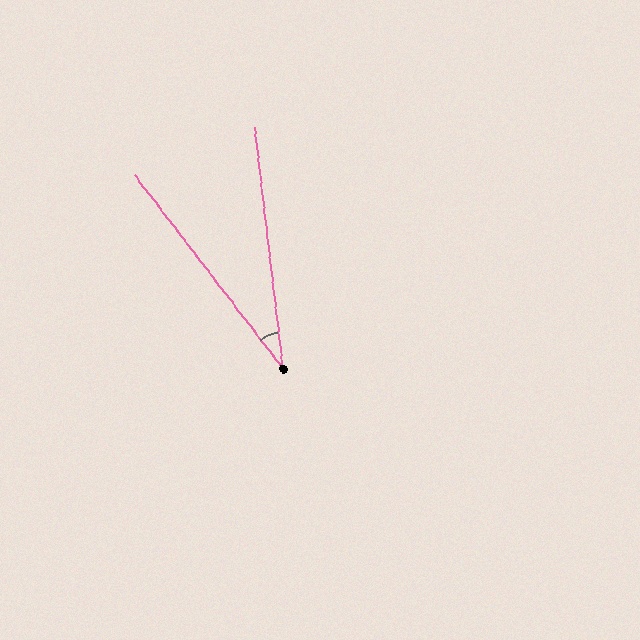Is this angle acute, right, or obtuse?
It is acute.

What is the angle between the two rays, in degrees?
Approximately 31 degrees.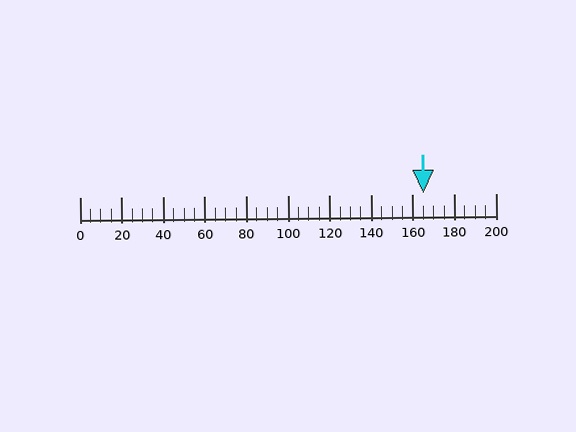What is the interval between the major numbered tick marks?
The major tick marks are spaced 20 units apart.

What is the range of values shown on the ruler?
The ruler shows values from 0 to 200.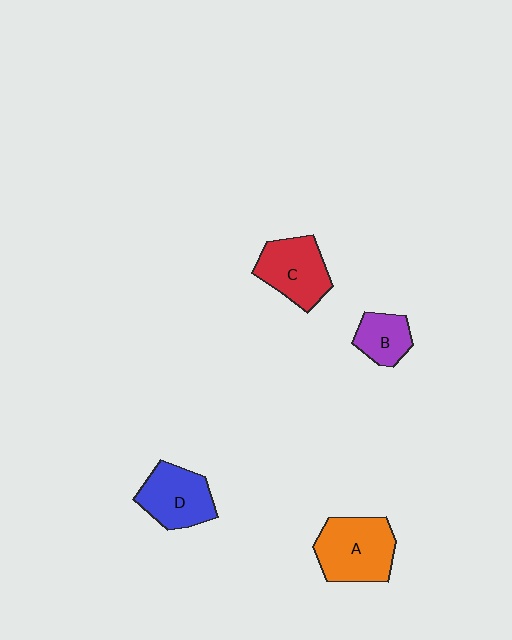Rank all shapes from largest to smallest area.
From largest to smallest: A (orange), C (red), D (blue), B (purple).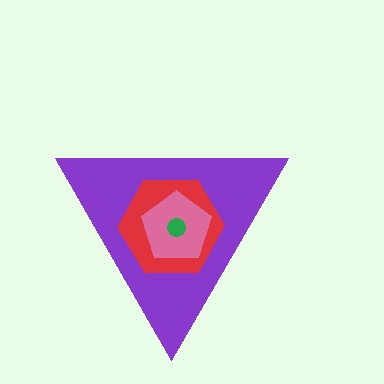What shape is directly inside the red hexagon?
The pink pentagon.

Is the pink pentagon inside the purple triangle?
Yes.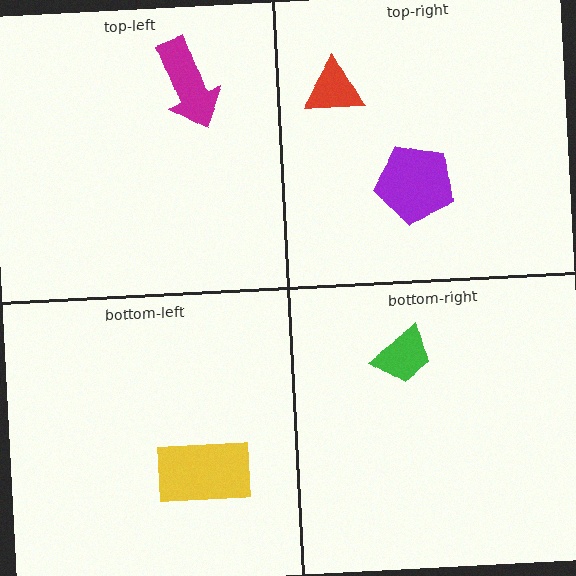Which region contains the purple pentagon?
The top-right region.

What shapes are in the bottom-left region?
The yellow rectangle.